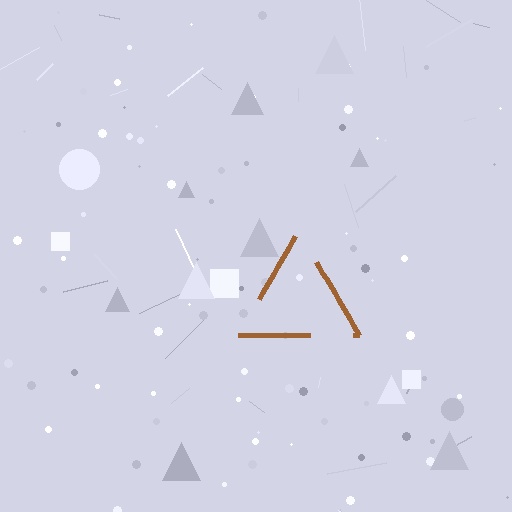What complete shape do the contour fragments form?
The contour fragments form a triangle.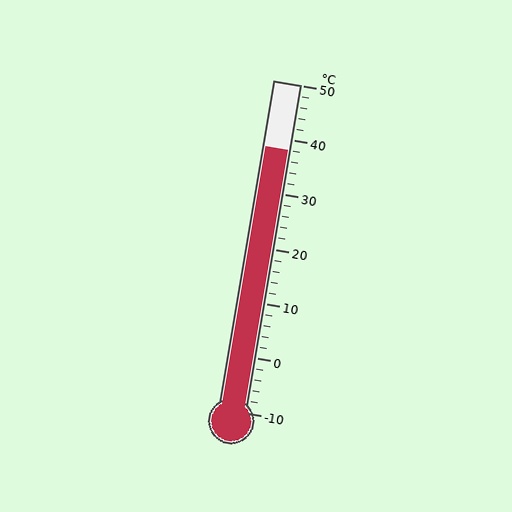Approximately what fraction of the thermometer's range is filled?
The thermometer is filled to approximately 80% of its range.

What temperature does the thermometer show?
The thermometer shows approximately 38°C.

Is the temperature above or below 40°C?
The temperature is below 40°C.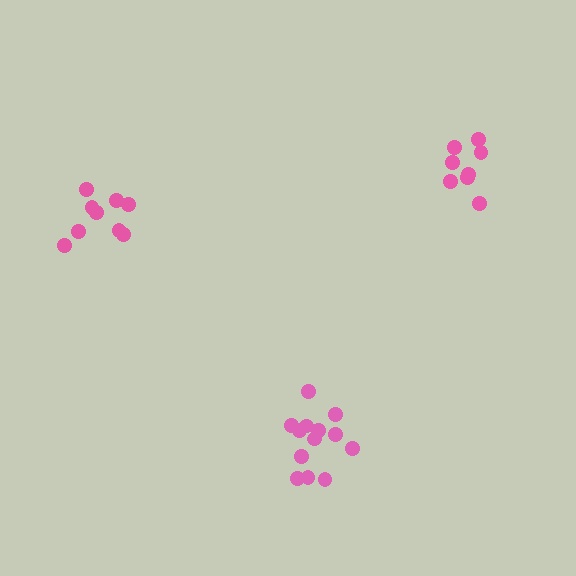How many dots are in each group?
Group 1: 8 dots, Group 2: 13 dots, Group 3: 9 dots (30 total).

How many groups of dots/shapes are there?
There are 3 groups.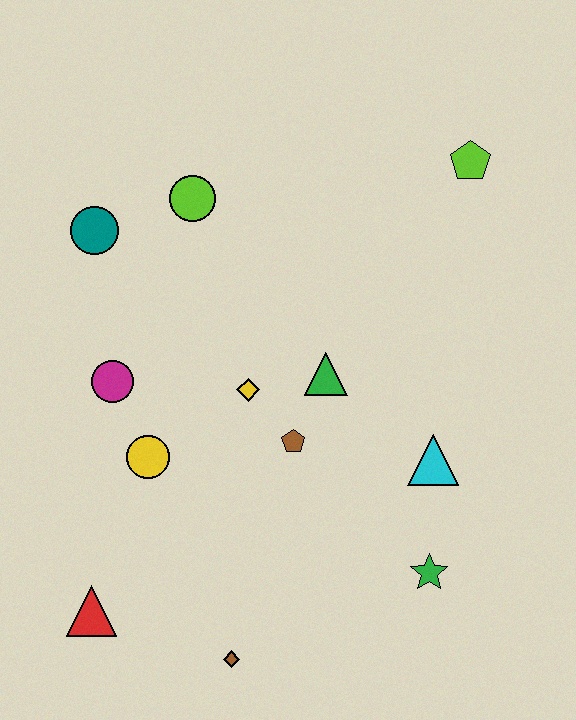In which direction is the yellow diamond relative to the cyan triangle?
The yellow diamond is to the left of the cyan triangle.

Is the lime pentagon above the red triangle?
Yes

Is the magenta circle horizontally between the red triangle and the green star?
Yes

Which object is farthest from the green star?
The teal circle is farthest from the green star.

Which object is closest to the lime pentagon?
The green triangle is closest to the lime pentagon.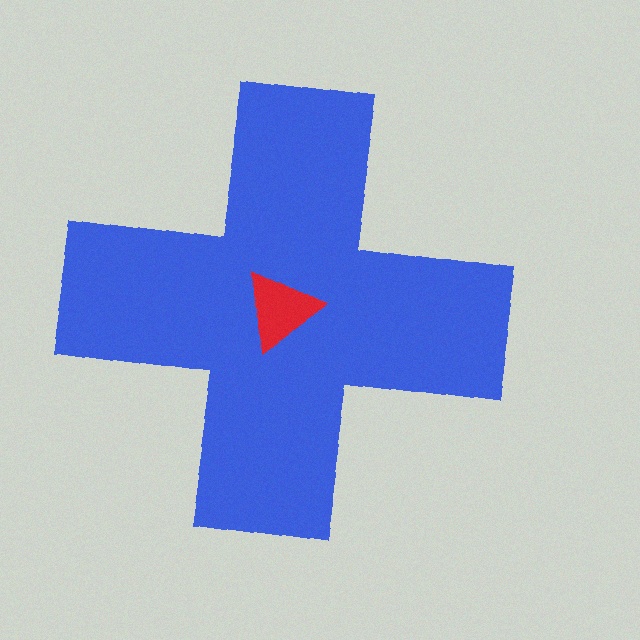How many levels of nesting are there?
2.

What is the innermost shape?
The red triangle.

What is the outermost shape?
The blue cross.